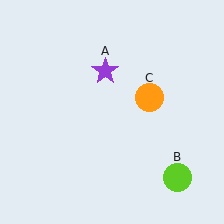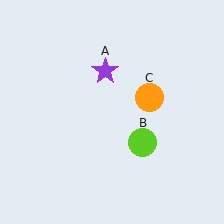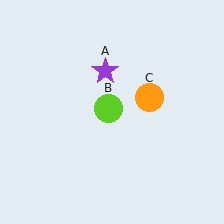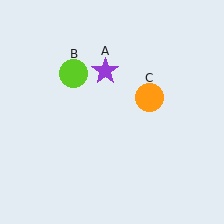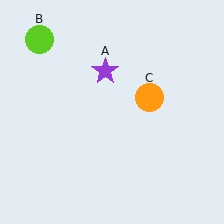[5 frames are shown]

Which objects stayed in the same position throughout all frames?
Purple star (object A) and orange circle (object C) remained stationary.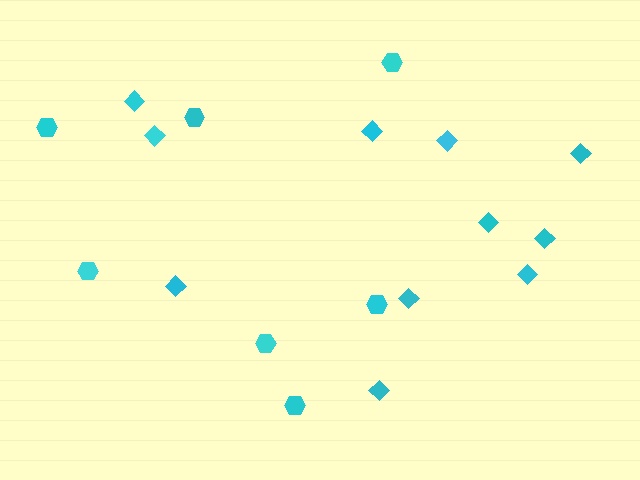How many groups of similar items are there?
There are 2 groups: one group of hexagons (7) and one group of diamonds (11).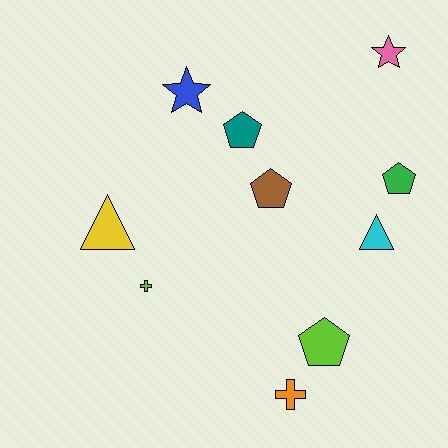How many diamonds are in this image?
There are no diamonds.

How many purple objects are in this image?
There are no purple objects.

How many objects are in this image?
There are 10 objects.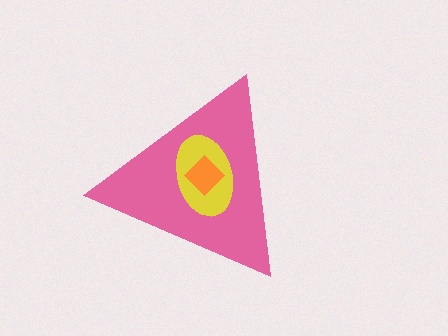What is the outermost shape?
The pink triangle.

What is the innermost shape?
The orange diamond.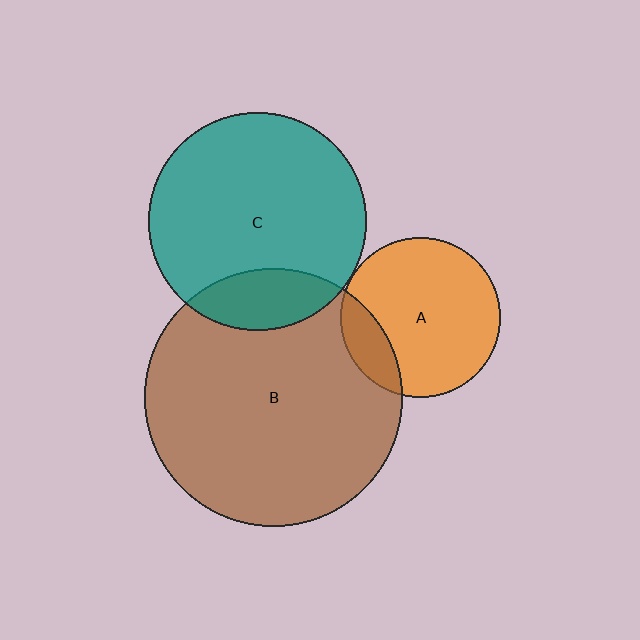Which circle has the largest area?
Circle B (brown).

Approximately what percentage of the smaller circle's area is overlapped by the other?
Approximately 20%.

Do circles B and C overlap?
Yes.